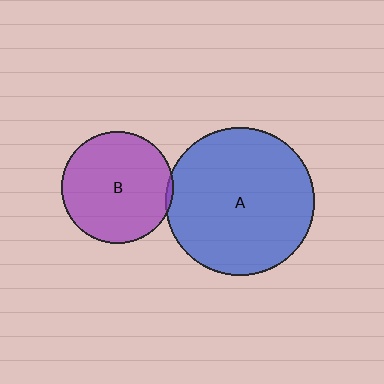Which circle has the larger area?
Circle A (blue).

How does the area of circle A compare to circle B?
Approximately 1.7 times.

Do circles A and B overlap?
Yes.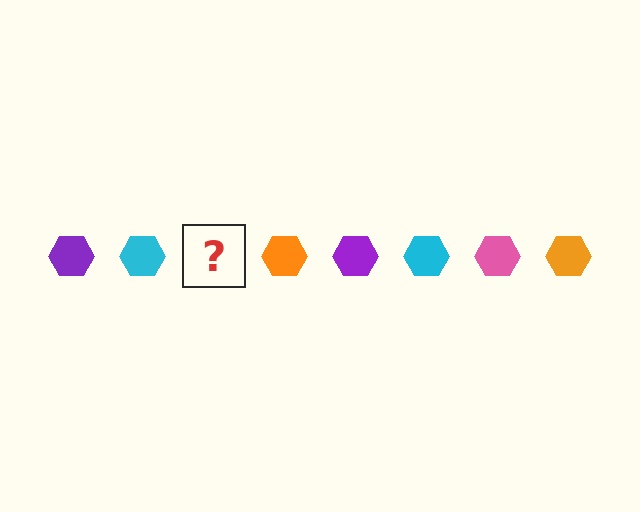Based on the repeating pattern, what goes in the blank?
The blank should be a pink hexagon.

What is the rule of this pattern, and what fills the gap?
The rule is that the pattern cycles through purple, cyan, pink, orange hexagons. The gap should be filled with a pink hexagon.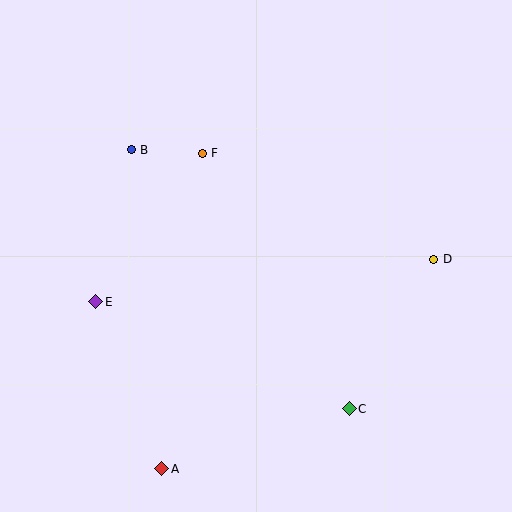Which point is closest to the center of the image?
Point F at (202, 153) is closest to the center.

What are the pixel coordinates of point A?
Point A is at (162, 469).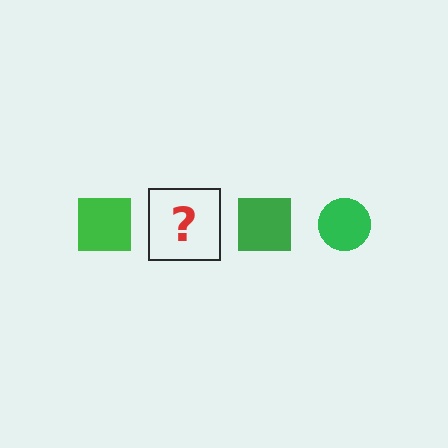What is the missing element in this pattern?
The missing element is a green circle.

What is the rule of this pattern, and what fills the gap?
The rule is that the pattern cycles through square, circle shapes in green. The gap should be filled with a green circle.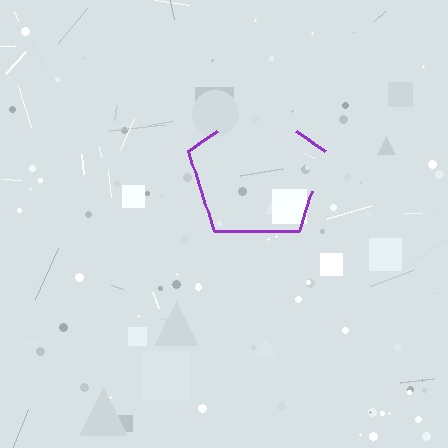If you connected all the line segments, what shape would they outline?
They would outline a pentagon.